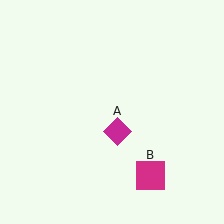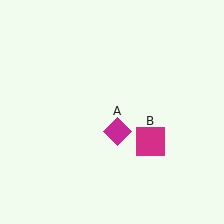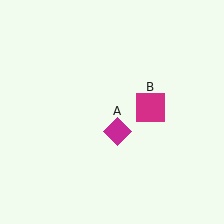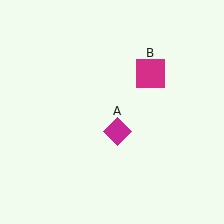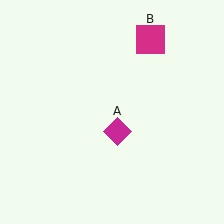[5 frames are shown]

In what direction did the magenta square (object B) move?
The magenta square (object B) moved up.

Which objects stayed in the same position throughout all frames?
Magenta diamond (object A) remained stationary.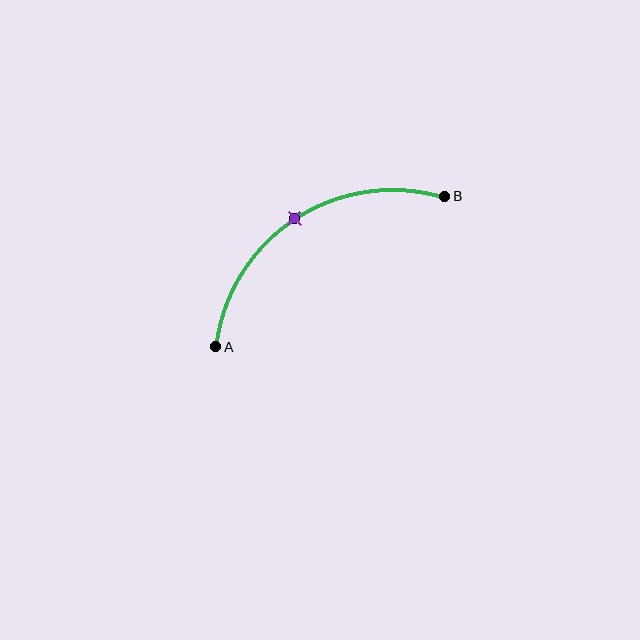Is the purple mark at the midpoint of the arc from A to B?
Yes. The purple mark lies on the arc at equal arc-length from both A and B — it is the arc midpoint.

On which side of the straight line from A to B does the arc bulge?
The arc bulges above the straight line connecting A and B.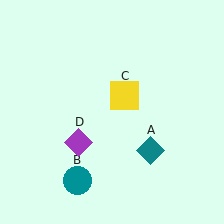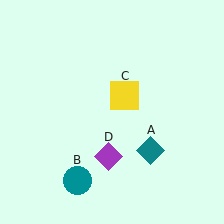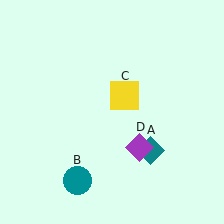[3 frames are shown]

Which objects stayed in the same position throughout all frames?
Teal diamond (object A) and teal circle (object B) and yellow square (object C) remained stationary.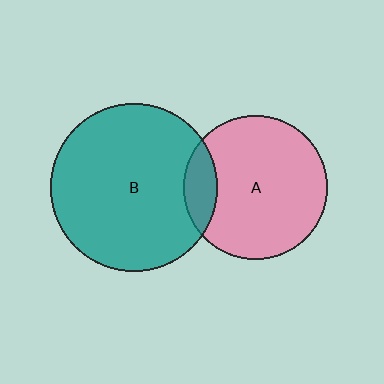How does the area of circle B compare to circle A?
Approximately 1.4 times.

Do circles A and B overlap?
Yes.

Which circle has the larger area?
Circle B (teal).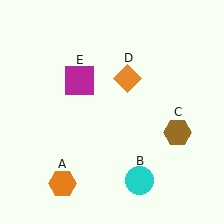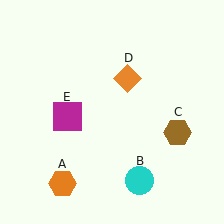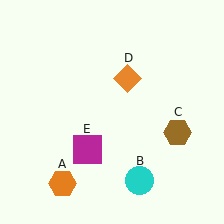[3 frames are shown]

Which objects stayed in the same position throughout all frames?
Orange hexagon (object A) and cyan circle (object B) and brown hexagon (object C) and orange diamond (object D) remained stationary.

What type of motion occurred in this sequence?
The magenta square (object E) rotated counterclockwise around the center of the scene.